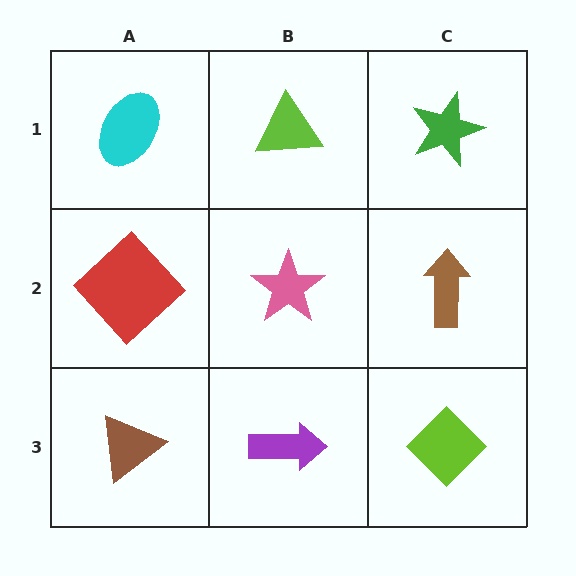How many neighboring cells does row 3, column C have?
2.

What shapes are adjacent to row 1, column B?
A pink star (row 2, column B), a cyan ellipse (row 1, column A), a green star (row 1, column C).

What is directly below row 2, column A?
A brown triangle.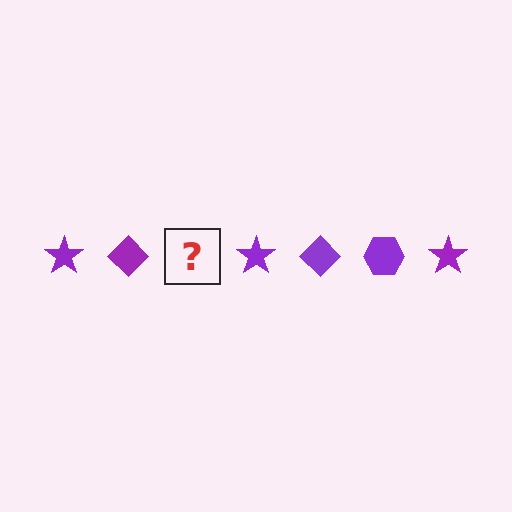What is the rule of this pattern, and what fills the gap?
The rule is that the pattern cycles through star, diamond, hexagon shapes in purple. The gap should be filled with a purple hexagon.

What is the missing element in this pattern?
The missing element is a purple hexagon.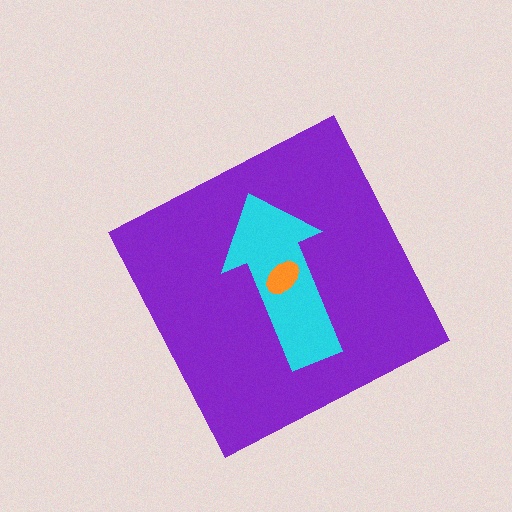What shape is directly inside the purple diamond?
The cyan arrow.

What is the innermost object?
The orange ellipse.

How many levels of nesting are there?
3.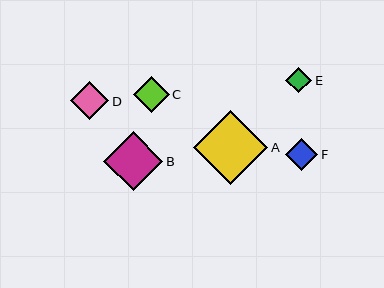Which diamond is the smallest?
Diamond E is the smallest with a size of approximately 26 pixels.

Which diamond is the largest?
Diamond A is the largest with a size of approximately 75 pixels.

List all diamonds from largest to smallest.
From largest to smallest: A, B, D, C, F, E.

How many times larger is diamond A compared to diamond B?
Diamond A is approximately 1.3 times the size of diamond B.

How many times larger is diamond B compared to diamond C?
Diamond B is approximately 1.6 times the size of diamond C.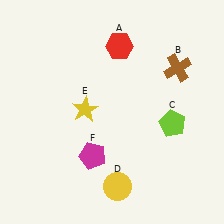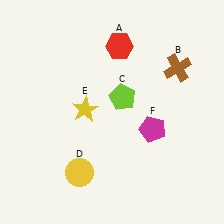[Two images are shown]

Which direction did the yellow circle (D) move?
The yellow circle (D) moved left.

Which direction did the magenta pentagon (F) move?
The magenta pentagon (F) moved right.